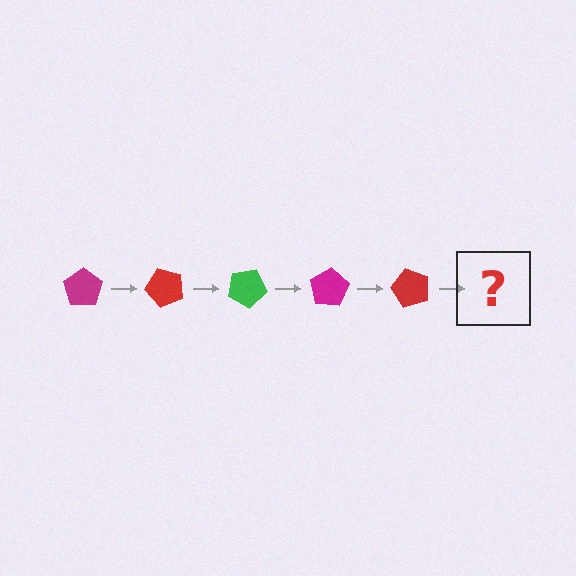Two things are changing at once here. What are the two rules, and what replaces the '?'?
The two rules are that it rotates 50 degrees each step and the color cycles through magenta, red, and green. The '?' should be a green pentagon, rotated 250 degrees from the start.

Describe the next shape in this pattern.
It should be a green pentagon, rotated 250 degrees from the start.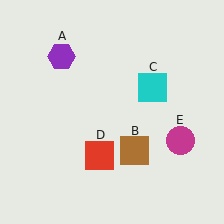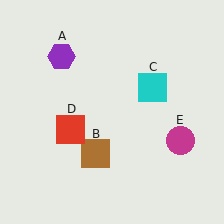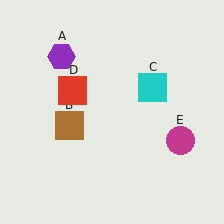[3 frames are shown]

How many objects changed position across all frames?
2 objects changed position: brown square (object B), red square (object D).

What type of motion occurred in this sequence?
The brown square (object B), red square (object D) rotated clockwise around the center of the scene.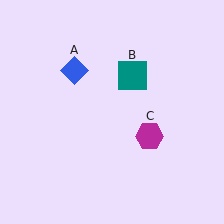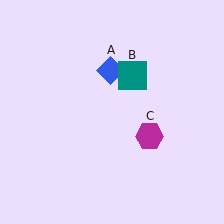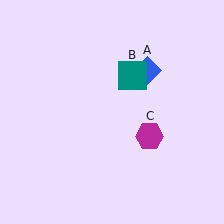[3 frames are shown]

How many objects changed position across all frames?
1 object changed position: blue diamond (object A).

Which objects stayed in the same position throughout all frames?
Teal square (object B) and magenta hexagon (object C) remained stationary.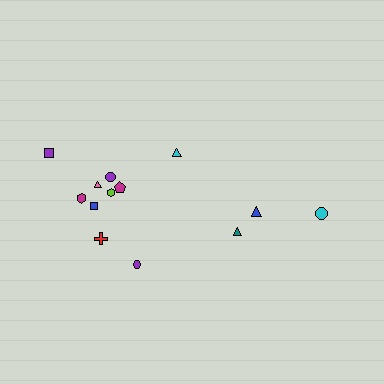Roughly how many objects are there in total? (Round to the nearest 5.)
Roughly 15 objects in total.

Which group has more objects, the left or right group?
The left group.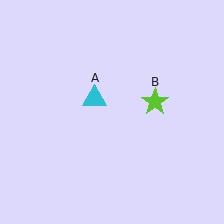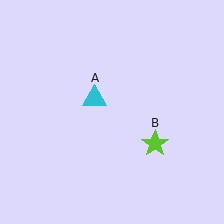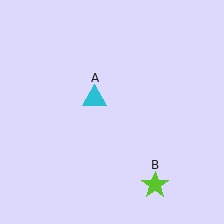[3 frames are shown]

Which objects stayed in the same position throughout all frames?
Cyan triangle (object A) remained stationary.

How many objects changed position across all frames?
1 object changed position: lime star (object B).